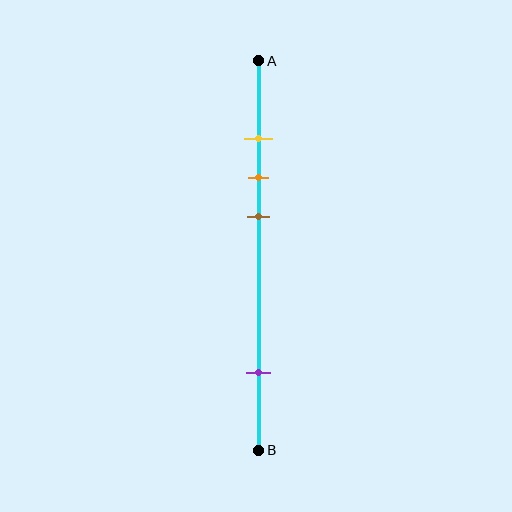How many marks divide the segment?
There are 4 marks dividing the segment.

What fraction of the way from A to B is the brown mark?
The brown mark is approximately 40% (0.4) of the way from A to B.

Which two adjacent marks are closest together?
The yellow and orange marks are the closest adjacent pair.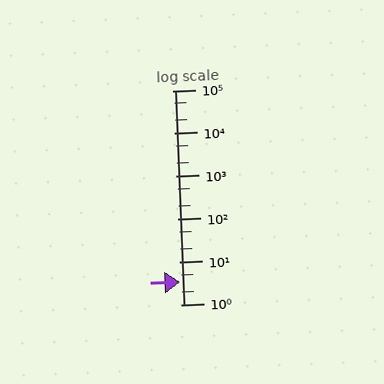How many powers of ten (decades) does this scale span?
The scale spans 5 decades, from 1 to 100000.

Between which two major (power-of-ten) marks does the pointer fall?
The pointer is between 1 and 10.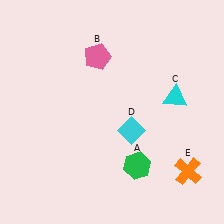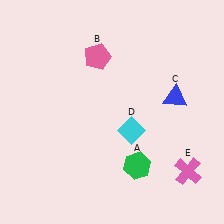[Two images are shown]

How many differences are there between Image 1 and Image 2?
There are 2 differences between the two images.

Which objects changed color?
C changed from cyan to blue. E changed from orange to pink.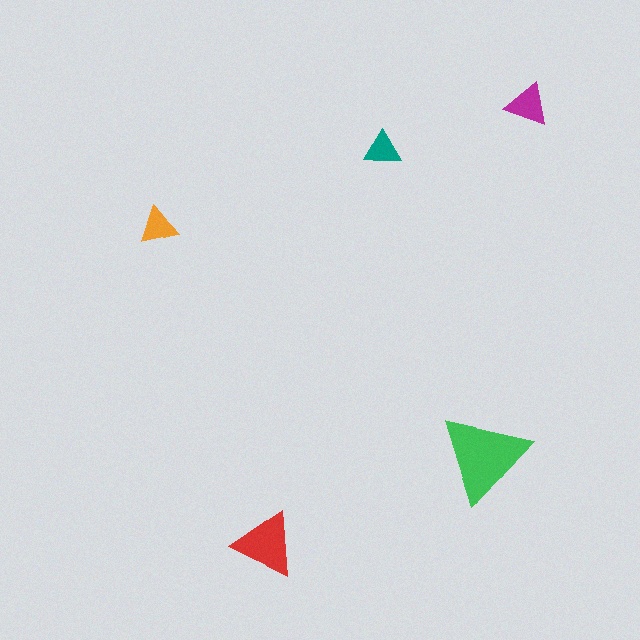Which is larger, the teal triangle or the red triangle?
The red one.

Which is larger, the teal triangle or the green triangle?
The green one.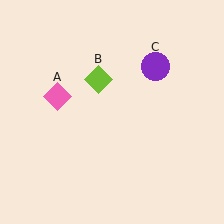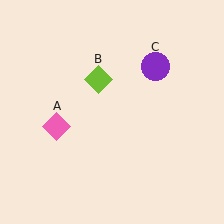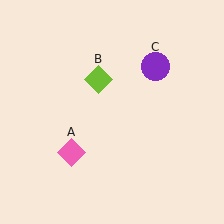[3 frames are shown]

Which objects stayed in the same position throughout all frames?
Lime diamond (object B) and purple circle (object C) remained stationary.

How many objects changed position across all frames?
1 object changed position: pink diamond (object A).